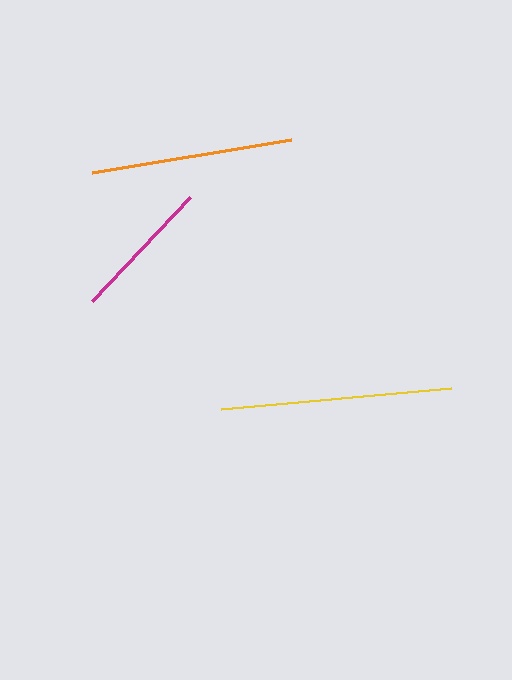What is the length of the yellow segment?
The yellow segment is approximately 231 pixels long.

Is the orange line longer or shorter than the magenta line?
The orange line is longer than the magenta line.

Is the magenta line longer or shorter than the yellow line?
The yellow line is longer than the magenta line.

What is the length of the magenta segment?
The magenta segment is approximately 142 pixels long.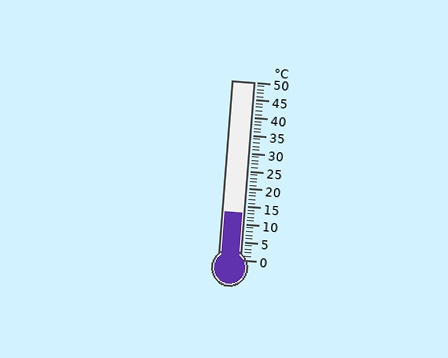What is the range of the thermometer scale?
The thermometer scale ranges from 0°C to 50°C.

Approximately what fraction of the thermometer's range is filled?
The thermometer is filled to approximately 25% of its range.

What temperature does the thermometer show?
The thermometer shows approximately 13°C.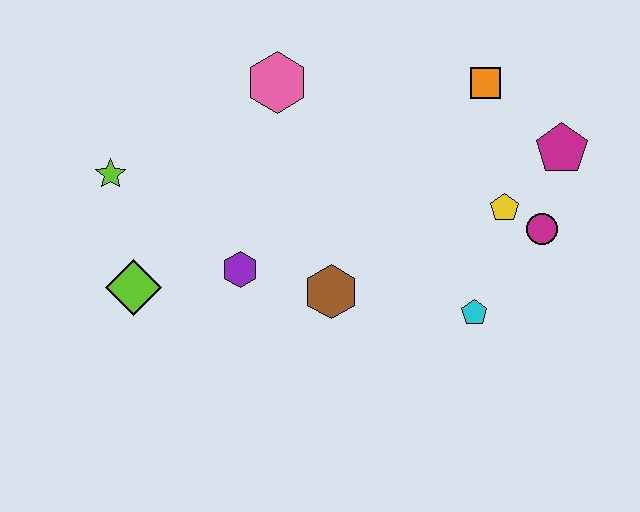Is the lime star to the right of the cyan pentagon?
No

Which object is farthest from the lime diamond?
The magenta pentagon is farthest from the lime diamond.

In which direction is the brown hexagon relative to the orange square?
The brown hexagon is below the orange square.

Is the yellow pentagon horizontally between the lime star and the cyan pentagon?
No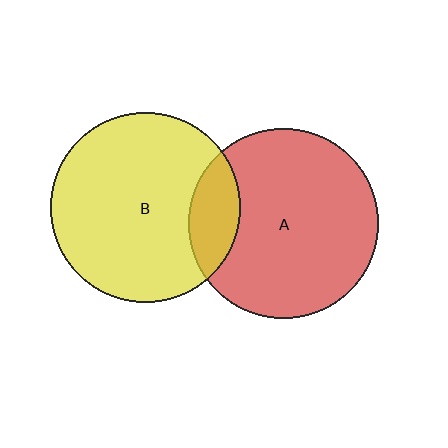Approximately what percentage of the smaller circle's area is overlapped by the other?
Approximately 15%.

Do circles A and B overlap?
Yes.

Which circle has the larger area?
Circle A (red).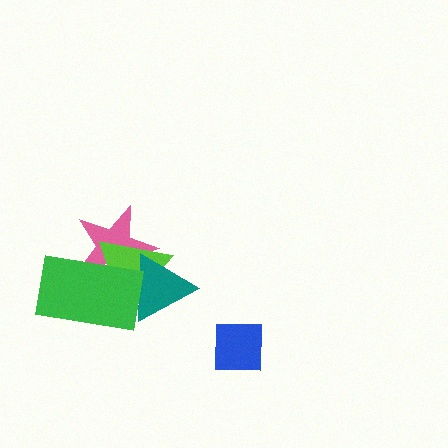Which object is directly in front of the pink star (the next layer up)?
The lime triangle is directly in front of the pink star.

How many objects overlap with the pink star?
3 objects overlap with the pink star.